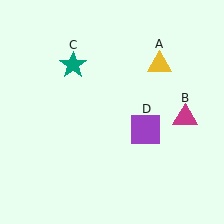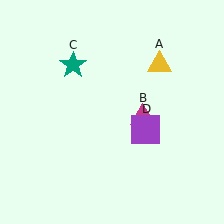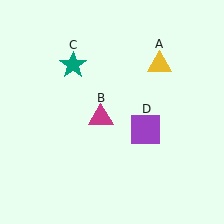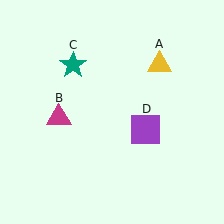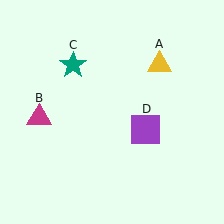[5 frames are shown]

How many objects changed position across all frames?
1 object changed position: magenta triangle (object B).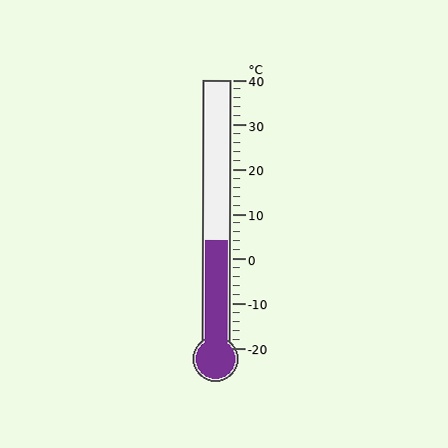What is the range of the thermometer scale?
The thermometer scale ranges from -20°C to 40°C.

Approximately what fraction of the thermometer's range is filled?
The thermometer is filled to approximately 40% of its range.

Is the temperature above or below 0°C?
The temperature is above 0°C.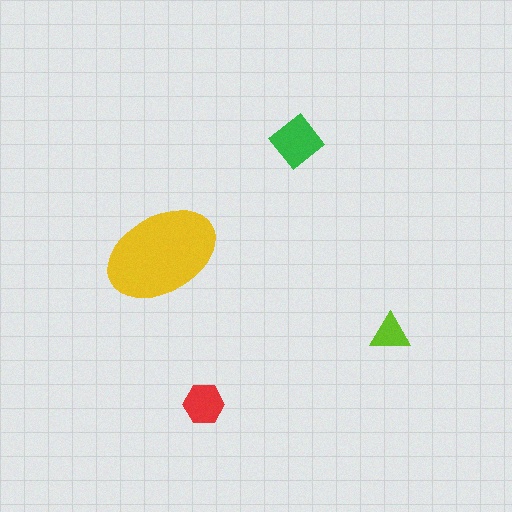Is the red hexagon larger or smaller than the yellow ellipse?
Smaller.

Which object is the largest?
The yellow ellipse.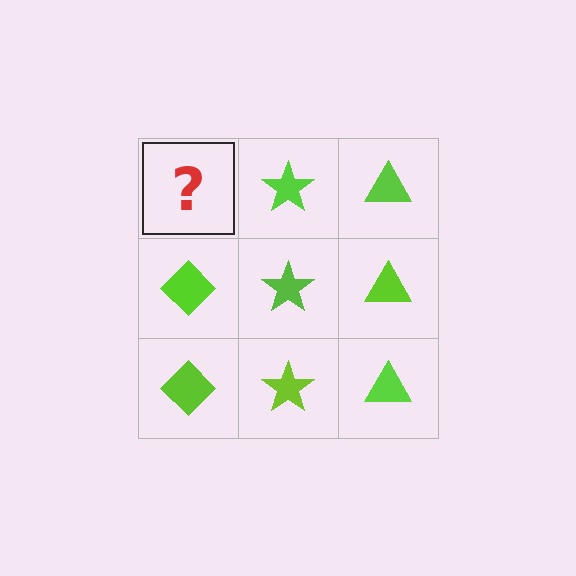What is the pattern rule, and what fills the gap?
The rule is that each column has a consistent shape. The gap should be filled with a lime diamond.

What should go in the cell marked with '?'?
The missing cell should contain a lime diamond.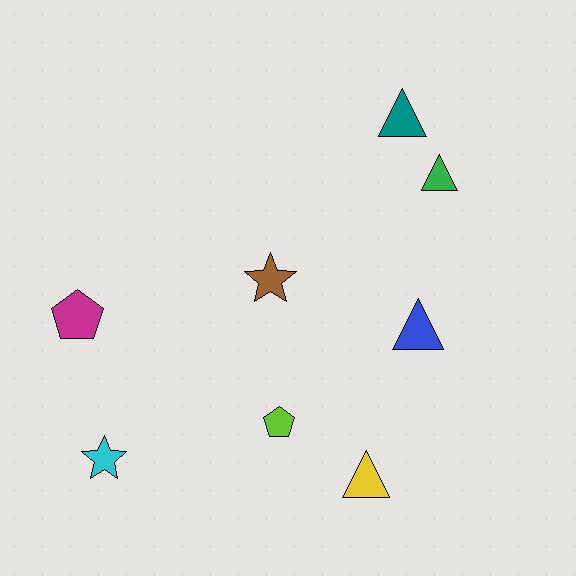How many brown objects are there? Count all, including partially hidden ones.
There is 1 brown object.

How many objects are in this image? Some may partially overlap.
There are 8 objects.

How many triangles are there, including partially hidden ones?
There are 4 triangles.